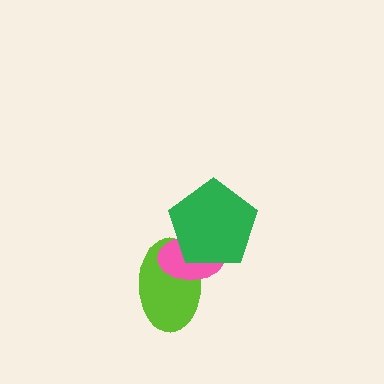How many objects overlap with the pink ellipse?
2 objects overlap with the pink ellipse.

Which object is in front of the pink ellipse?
The green pentagon is in front of the pink ellipse.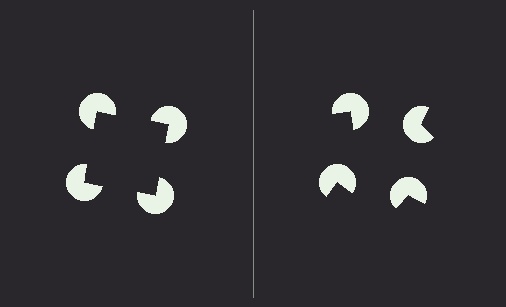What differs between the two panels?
The pac-man discs are positioned identically on both sides; only the wedge orientations differ. On the left they align to a square; on the right they are misaligned.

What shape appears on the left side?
An illusory square.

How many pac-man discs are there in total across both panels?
8 — 4 on each side.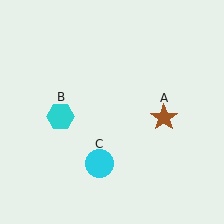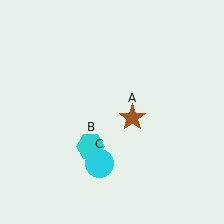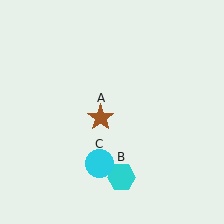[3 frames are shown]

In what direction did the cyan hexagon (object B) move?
The cyan hexagon (object B) moved down and to the right.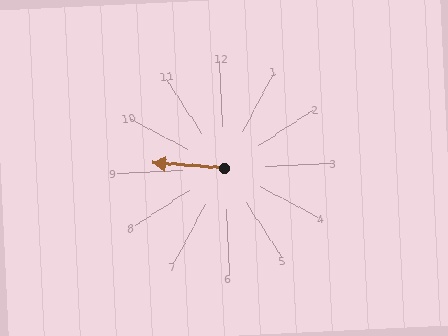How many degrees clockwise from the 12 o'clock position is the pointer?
Approximately 277 degrees.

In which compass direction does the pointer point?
West.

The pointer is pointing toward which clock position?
Roughly 9 o'clock.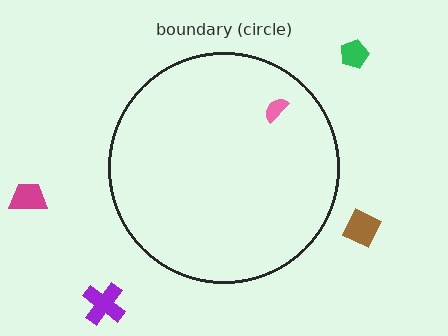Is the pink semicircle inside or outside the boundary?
Inside.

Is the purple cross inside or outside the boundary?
Outside.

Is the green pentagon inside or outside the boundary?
Outside.